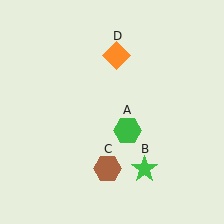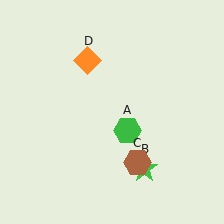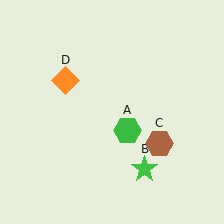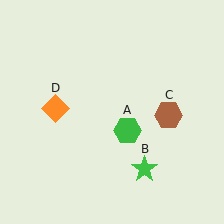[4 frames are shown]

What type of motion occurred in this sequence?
The brown hexagon (object C), orange diamond (object D) rotated counterclockwise around the center of the scene.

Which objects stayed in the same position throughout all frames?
Green hexagon (object A) and green star (object B) remained stationary.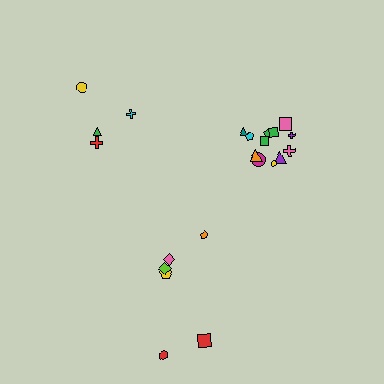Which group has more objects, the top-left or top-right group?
The top-right group.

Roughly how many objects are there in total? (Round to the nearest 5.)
Roughly 20 objects in total.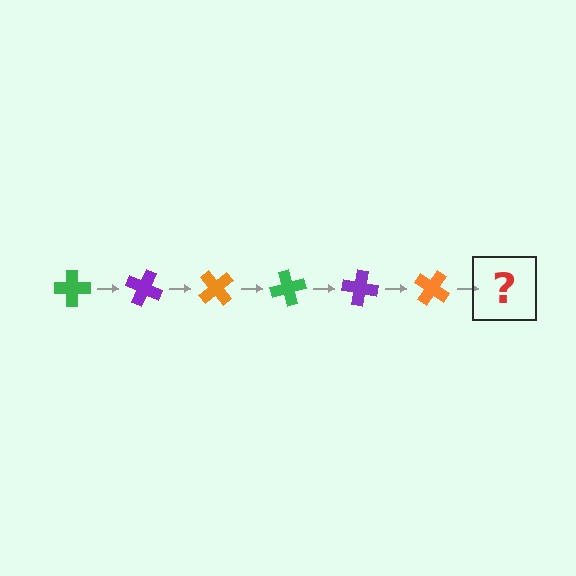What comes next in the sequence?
The next element should be a green cross, rotated 150 degrees from the start.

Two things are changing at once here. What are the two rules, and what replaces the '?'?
The two rules are that it rotates 25 degrees each step and the color cycles through green, purple, and orange. The '?' should be a green cross, rotated 150 degrees from the start.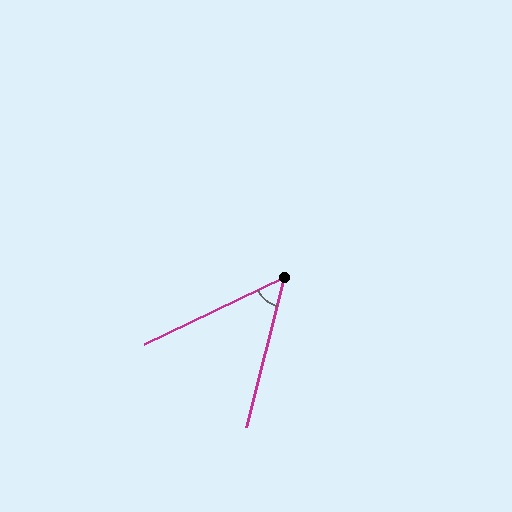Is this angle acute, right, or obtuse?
It is acute.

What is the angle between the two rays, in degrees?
Approximately 50 degrees.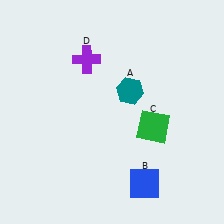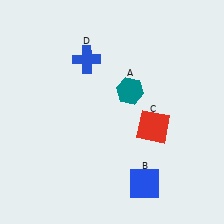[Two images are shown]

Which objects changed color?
C changed from green to red. D changed from purple to blue.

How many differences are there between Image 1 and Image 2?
There are 2 differences between the two images.